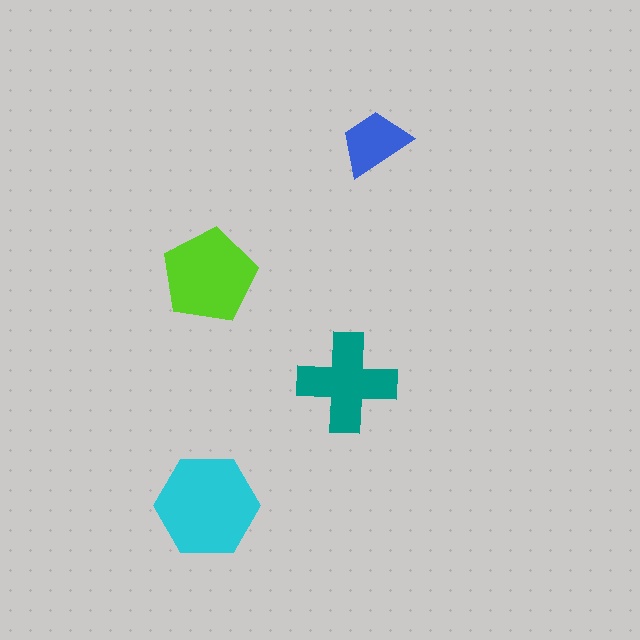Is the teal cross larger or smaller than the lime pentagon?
Smaller.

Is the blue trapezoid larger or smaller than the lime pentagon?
Smaller.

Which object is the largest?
The cyan hexagon.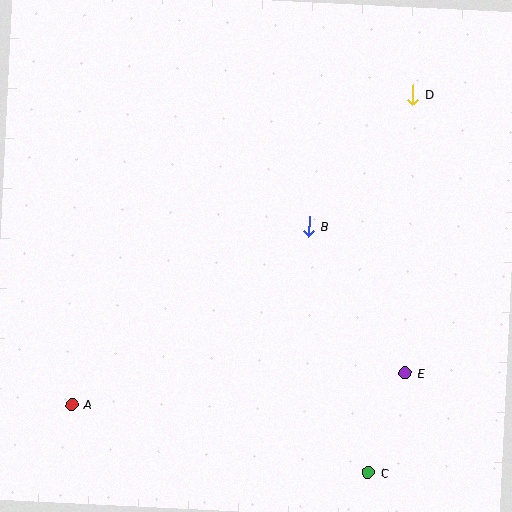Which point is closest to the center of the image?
Point B at (309, 226) is closest to the center.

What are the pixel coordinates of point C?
Point C is at (368, 472).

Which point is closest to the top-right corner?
Point D is closest to the top-right corner.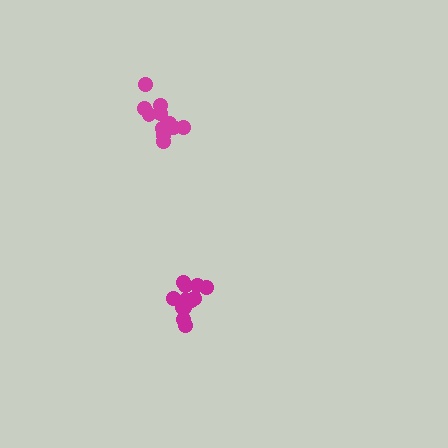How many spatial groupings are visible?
There are 2 spatial groupings.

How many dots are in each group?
Group 1: 11 dots, Group 2: 13 dots (24 total).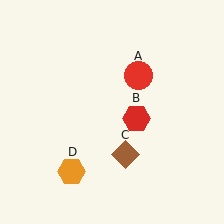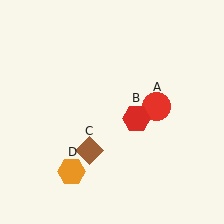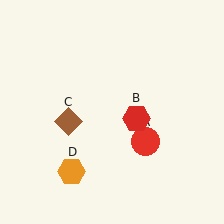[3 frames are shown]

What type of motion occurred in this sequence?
The red circle (object A), brown diamond (object C) rotated clockwise around the center of the scene.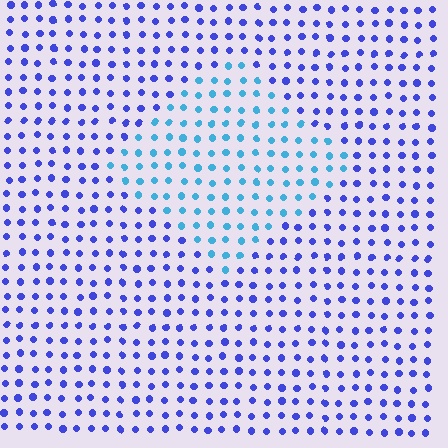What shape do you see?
I see a diamond.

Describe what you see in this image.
The image is filled with small blue elements in a uniform arrangement. A diamond-shaped region is visible where the elements are tinted to a slightly different hue, forming a subtle color boundary.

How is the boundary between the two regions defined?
The boundary is defined purely by a slight shift in hue (about 41 degrees). Spacing, size, and orientation are identical on both sides.